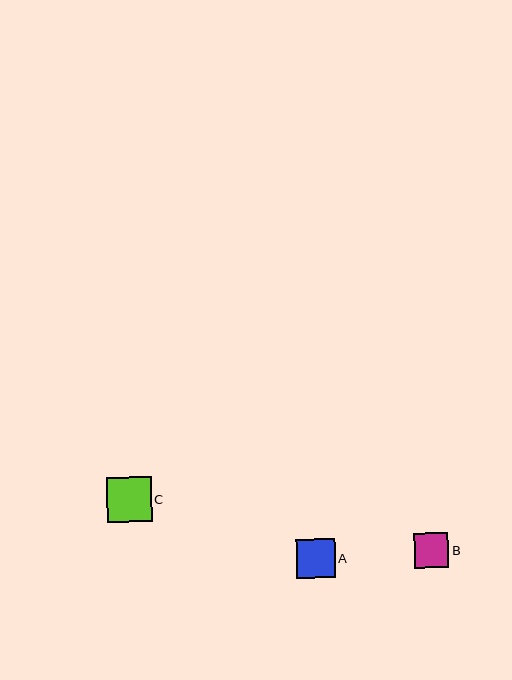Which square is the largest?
Square C is the largest with a size of approximately 45 pixels.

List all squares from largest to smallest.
From largest to smallest: C, A, B.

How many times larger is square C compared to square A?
Square C is approximately 1.2 times the size of square A.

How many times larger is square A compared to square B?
Square A is approximately 1.1 times the size of square B.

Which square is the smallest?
Square B is the smallest with a size of approximately 35 pixels.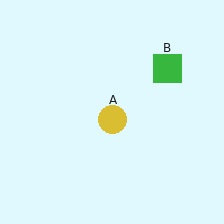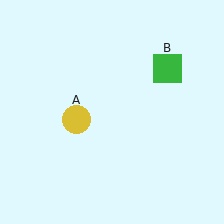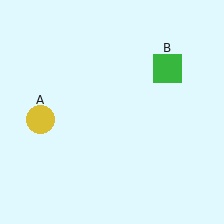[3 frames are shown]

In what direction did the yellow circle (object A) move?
The yellow circle (object A) moved left.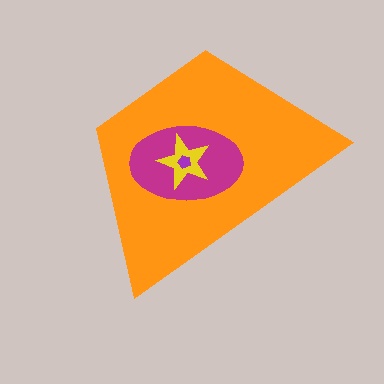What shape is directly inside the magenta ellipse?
The yellow star.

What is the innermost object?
The purple pentagon.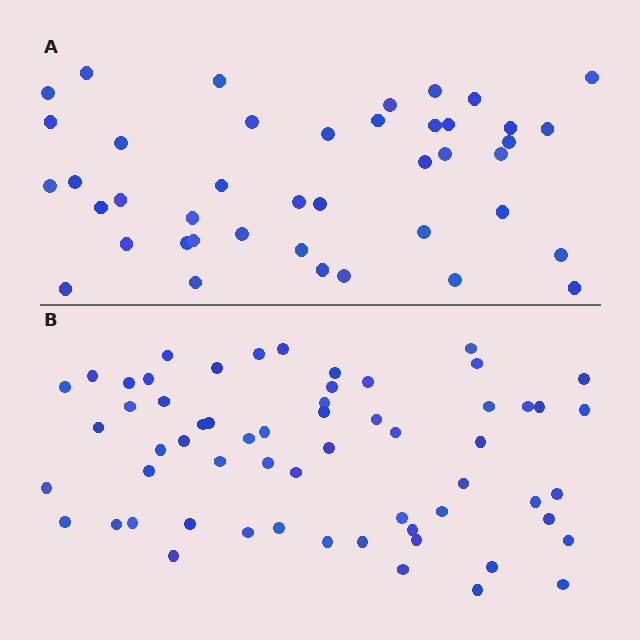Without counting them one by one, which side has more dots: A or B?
Region B (the bottom region) has more dots.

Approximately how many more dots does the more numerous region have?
Region B has approximately 20 more dots than region A.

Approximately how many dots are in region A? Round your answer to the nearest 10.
About 40 dots. (The exact count is 42, which rounds to 40.)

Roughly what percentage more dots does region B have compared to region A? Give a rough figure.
About 45% more.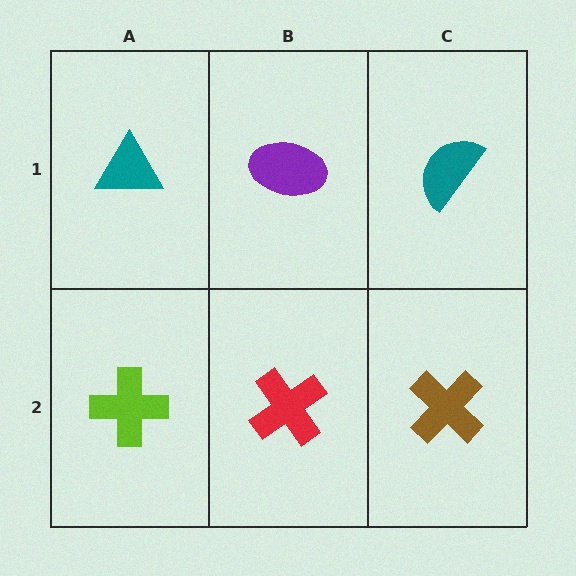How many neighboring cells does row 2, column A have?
2.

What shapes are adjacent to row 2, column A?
A teal triangle (row 1, column A), a red cross (row 2, column B).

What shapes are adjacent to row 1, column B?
A red cross (row 2, column B), a teal triangle (row 1, column A), a teal semicircle (row 1, column C).